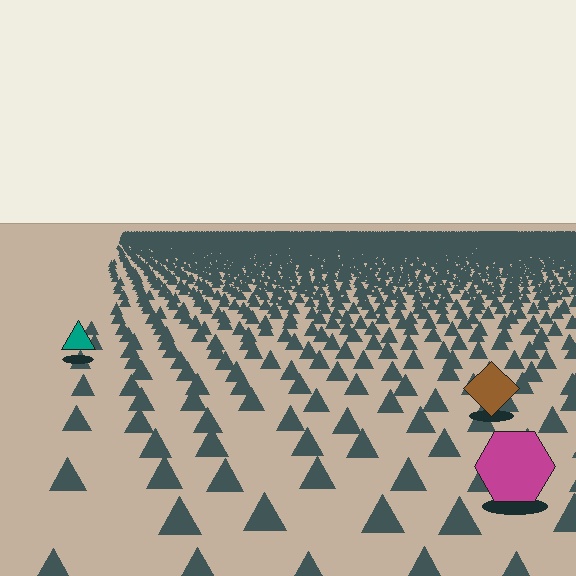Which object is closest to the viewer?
The magenta hexagon is closest. The texture marks near it are larger and more spread out.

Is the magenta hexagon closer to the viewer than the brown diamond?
Yes. The magenta hexagon is closer — you can tell from the texture gradient: the ground texture is coarser near it.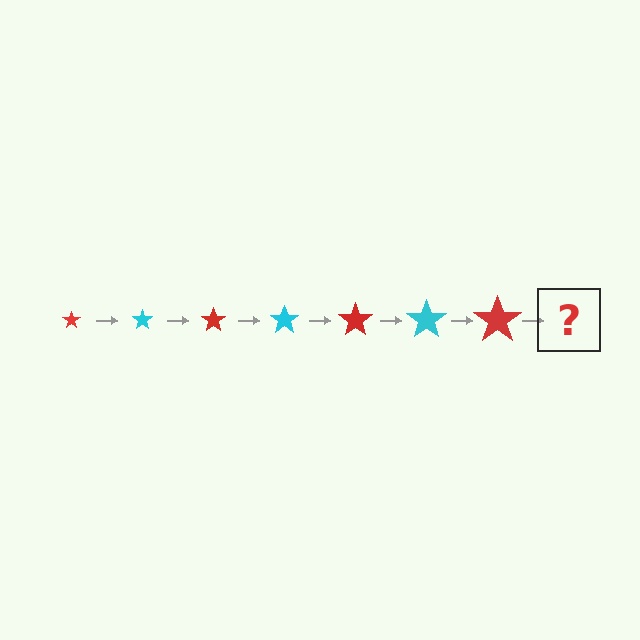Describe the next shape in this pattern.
It should be a cyan star, larger than the previous one.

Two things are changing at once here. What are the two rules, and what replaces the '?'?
The two rules are that the star grows larger each step and the color cycles through red and cyan. The '?' should be a cyan star, larger than the previous one.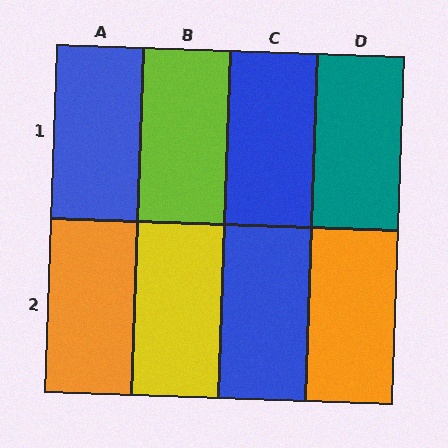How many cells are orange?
2 cells are orange.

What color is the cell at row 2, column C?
Blue.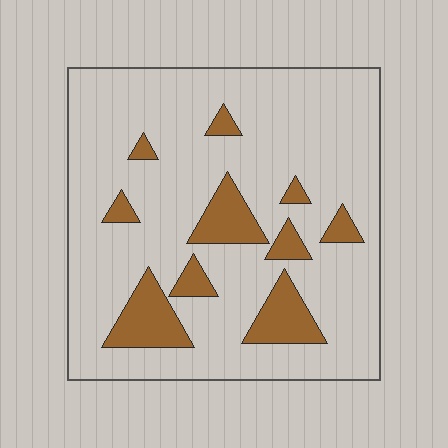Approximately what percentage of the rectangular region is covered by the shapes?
Approximately 15%.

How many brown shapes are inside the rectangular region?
10.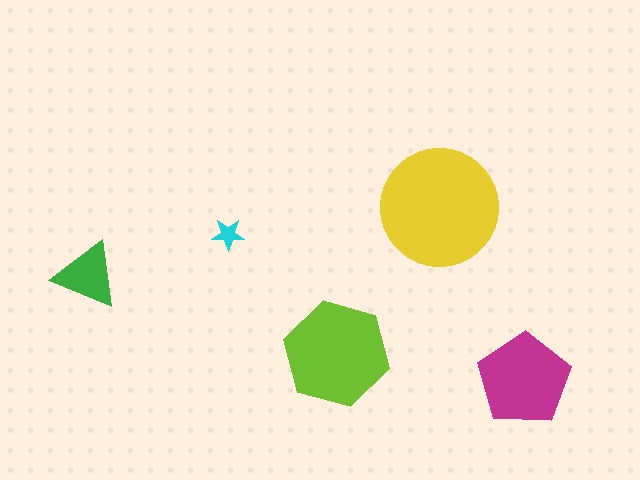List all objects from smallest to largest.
The cyan star, the green triangle, the magenta pentagon, the lime hexagon, the yellow circle.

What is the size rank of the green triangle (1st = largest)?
4th.